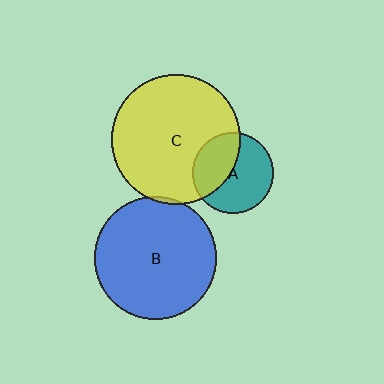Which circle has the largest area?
Circle C (yellow).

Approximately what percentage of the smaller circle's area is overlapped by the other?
Approximately 5%.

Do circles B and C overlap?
Yes.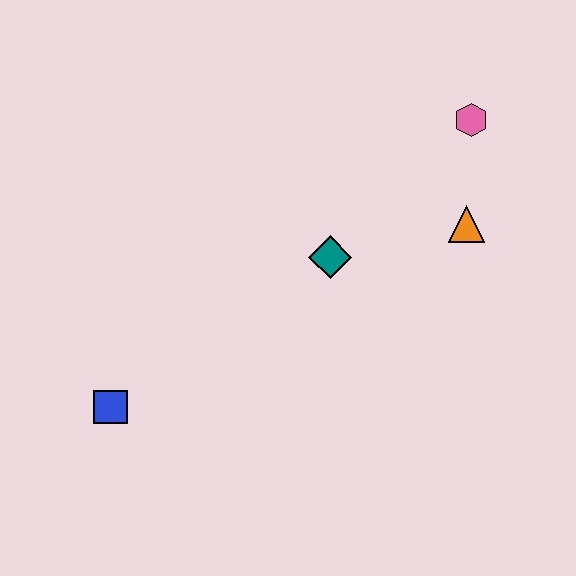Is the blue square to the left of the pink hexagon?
Yes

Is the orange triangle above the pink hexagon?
No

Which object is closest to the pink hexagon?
The orange triangle is closest to the pink hexagon.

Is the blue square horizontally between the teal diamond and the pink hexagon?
No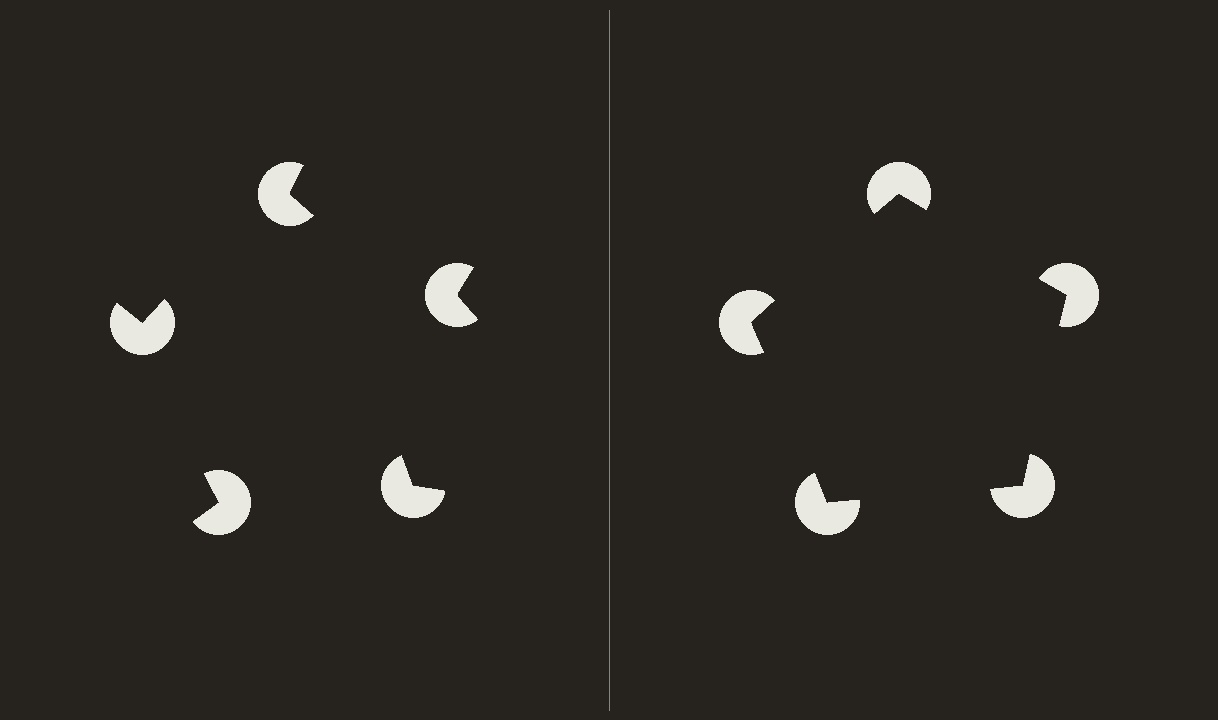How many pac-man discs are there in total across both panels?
10 — 5 on each side.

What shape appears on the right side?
An illusory pentagon.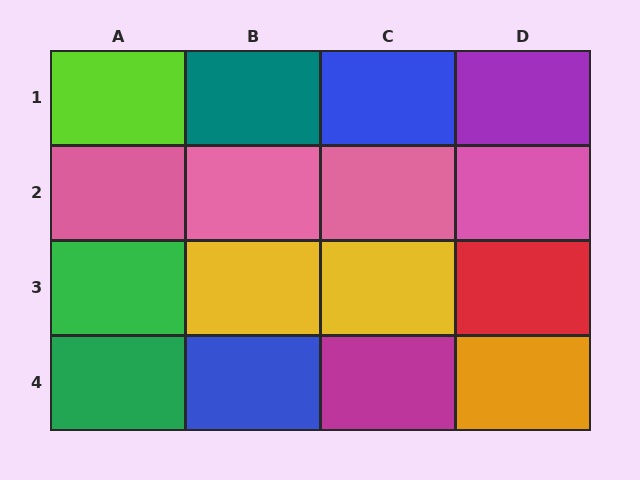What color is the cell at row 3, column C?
Yellow.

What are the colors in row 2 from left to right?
Pink, pink, pink, pink.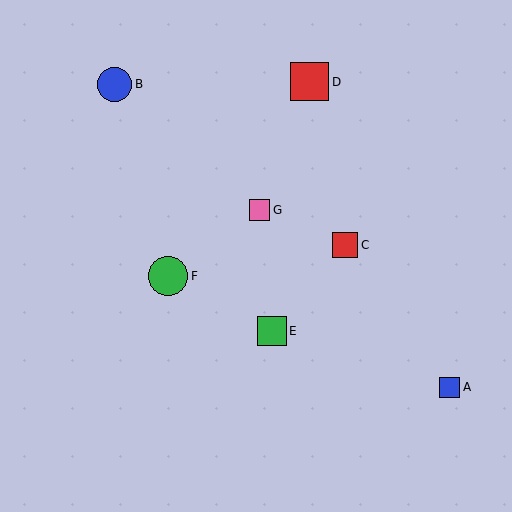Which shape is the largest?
The green circle (labeled F) is the largest.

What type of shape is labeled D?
Shape D is a red square.